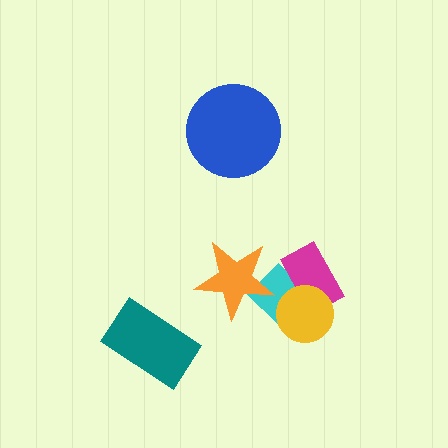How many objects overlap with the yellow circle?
2 objects overlap with the yellow circle.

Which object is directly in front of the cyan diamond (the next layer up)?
The orange star is directly in front of the cyan diamond.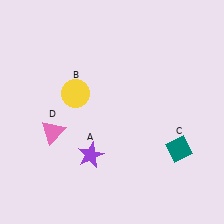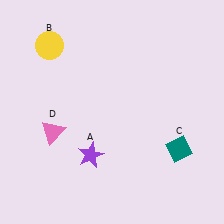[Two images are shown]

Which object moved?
The yellow circle (B) moved up.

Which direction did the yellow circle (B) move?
The yellow circle (B) moved up.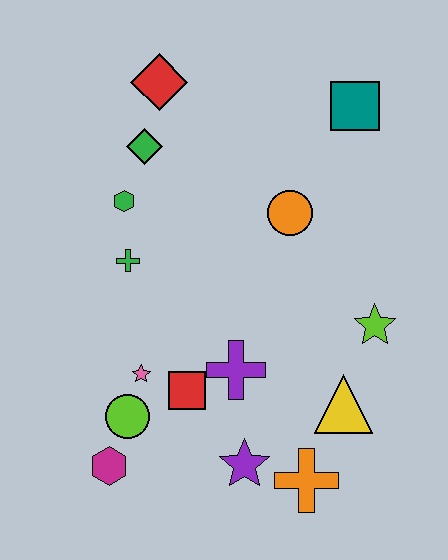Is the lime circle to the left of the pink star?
Yes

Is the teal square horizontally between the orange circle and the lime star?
Yes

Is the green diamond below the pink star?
No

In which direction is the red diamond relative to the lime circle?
The red diamond is above the lime circle.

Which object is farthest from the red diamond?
The orange cross is farthest from the red diamond.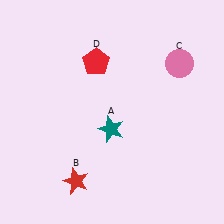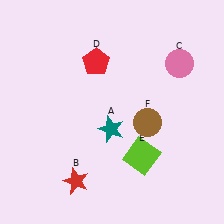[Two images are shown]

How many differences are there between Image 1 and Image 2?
There are 2 differences between the two images.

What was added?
A lime square (E), a brown circle (F) were added in Image 2.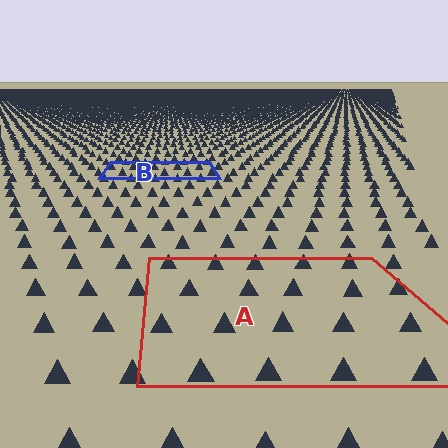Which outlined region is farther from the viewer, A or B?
Region B is farther from the viewer — the texture elements inside it appear smaller and more densely packed.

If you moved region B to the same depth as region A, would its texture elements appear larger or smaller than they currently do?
They would appear larger. At a closer depth, the same texture elements are projected at a bigger on-screen size.